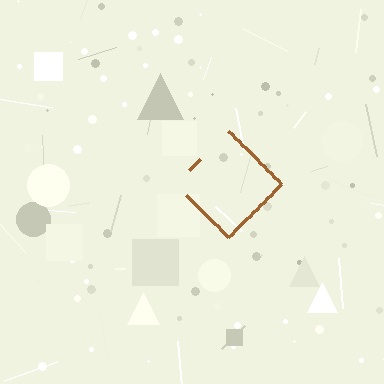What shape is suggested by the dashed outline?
The dashed outline suggests a diamond.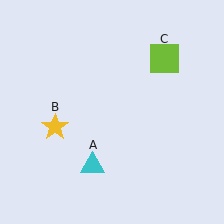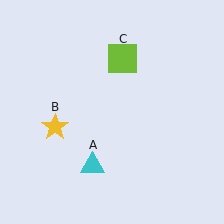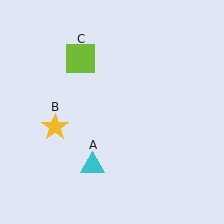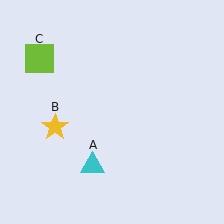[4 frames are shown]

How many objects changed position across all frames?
1 object changed position: lime square (object C).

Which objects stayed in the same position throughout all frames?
Cyan triangle (object A) and yellow star (object B) remained stationary.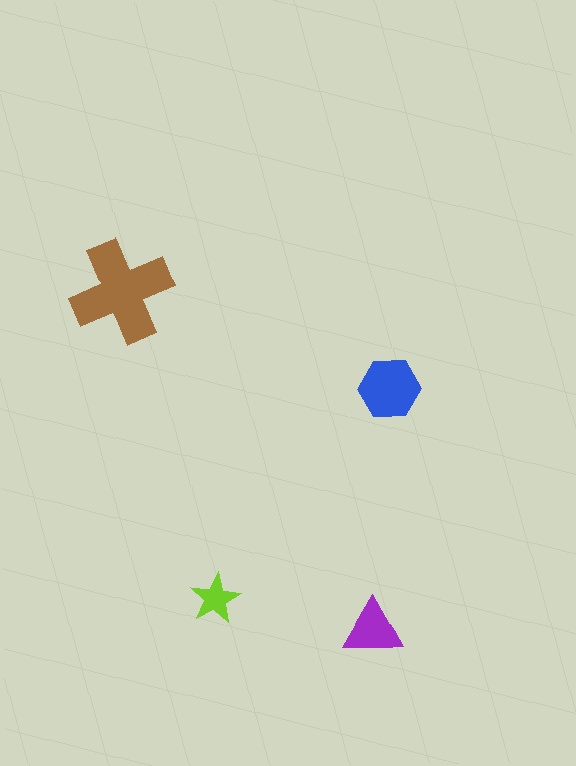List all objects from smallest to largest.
The lime star, the purple triangle, the blue hexagon, the brown cross.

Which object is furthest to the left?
The brown cross is leftmost.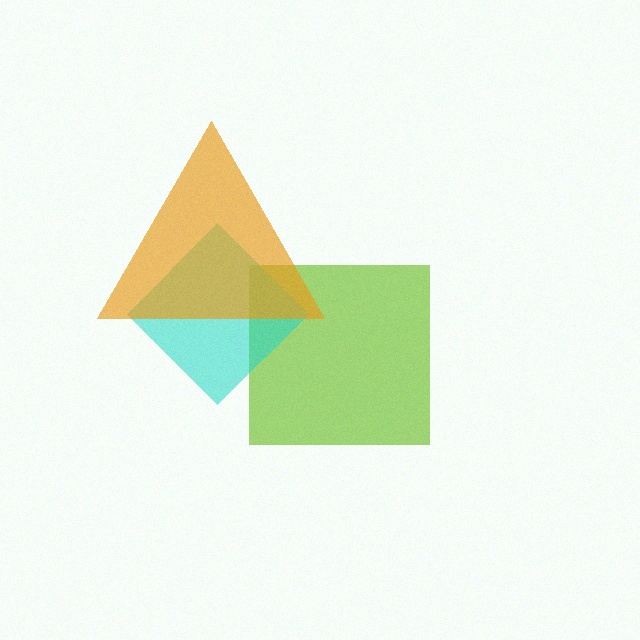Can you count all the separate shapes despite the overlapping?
Yes, there are 3 separate shapes.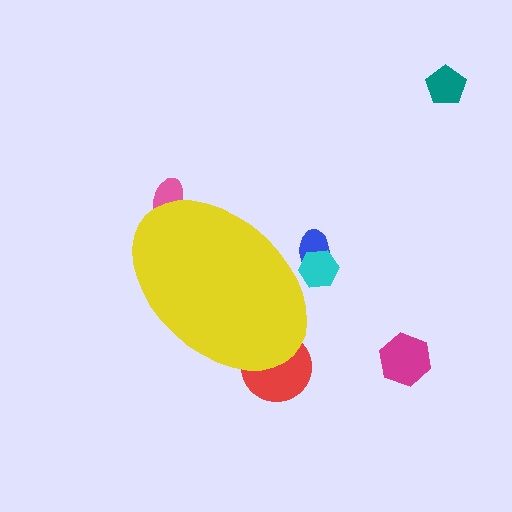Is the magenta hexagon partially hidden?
No, the magenta hexagon is fully visible.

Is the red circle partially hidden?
Yes, the red circle is partially hidden behind the yellow ellipse.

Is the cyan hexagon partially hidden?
Yes, the cyan hexagon is partially hidden behind the yellow ellipse.